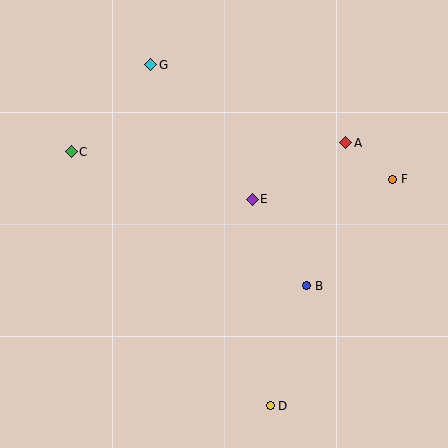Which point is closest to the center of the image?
Point E at (252, 199) is closest to the center.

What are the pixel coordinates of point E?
Point E is at (252, 199).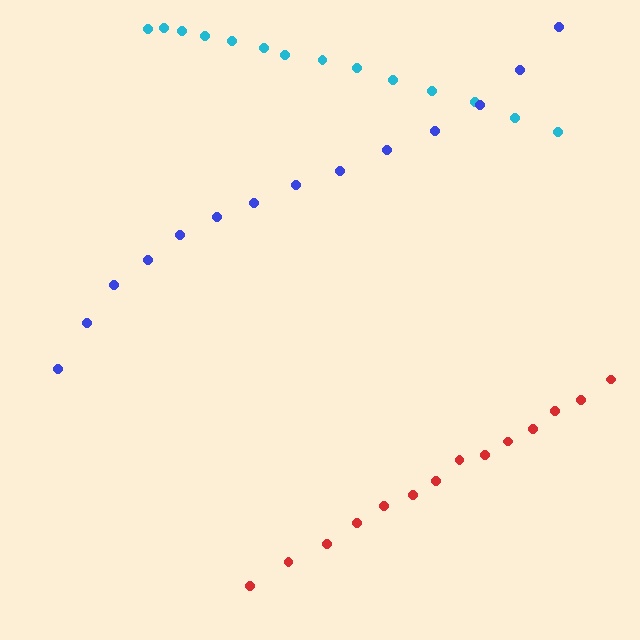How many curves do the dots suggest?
There are 3 distinct paths.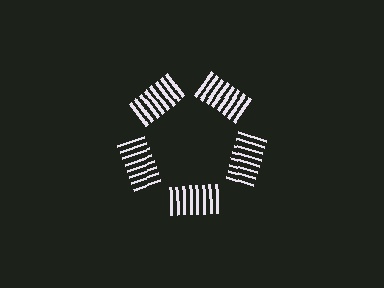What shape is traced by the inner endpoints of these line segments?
An illusory pentagon — the line segments terminate on its edges but no continuous stroke is drawn.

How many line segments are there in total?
40 — 8 along each of the 5 edges.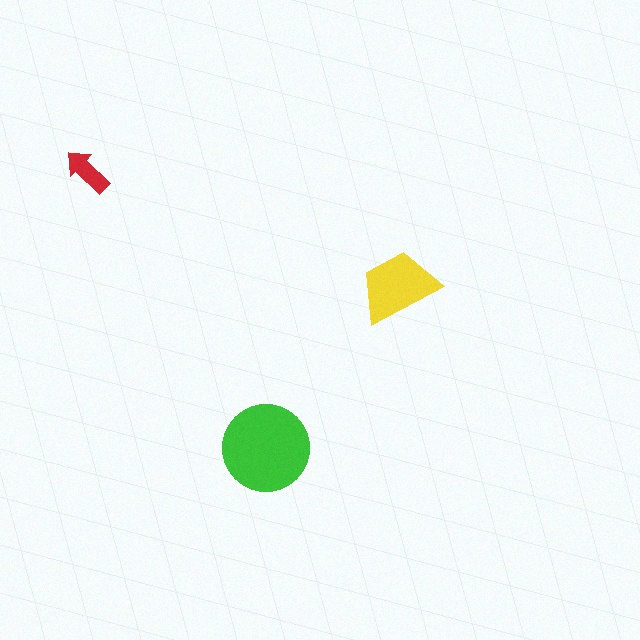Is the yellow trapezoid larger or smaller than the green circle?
Smaller.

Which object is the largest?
The green circle.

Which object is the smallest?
The red arrow.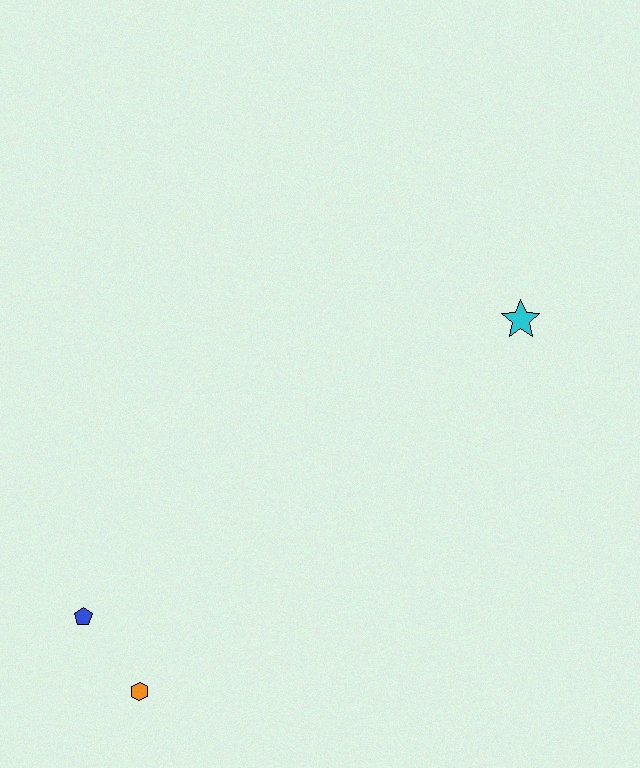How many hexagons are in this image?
There is 1 hexagon.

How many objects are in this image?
There are 3 objects.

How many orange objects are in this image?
There is 1 orange object.